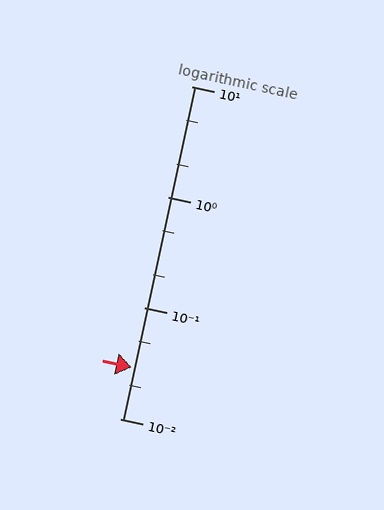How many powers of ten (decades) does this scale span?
The scale spans 3 decades, from 0.01 to 10.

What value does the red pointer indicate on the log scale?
The pointer indicates approximately 0.029.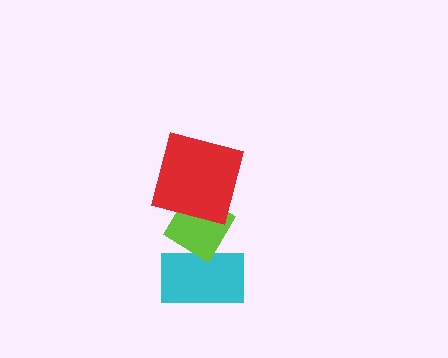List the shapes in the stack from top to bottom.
From top to bottom: the red square, the lime diamond, the cyan rectangle.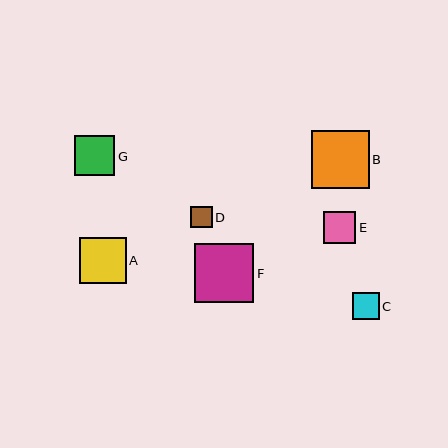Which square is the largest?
Square F is the largest with a size of approximately 59 pixels.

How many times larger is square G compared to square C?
Square G is approximately 1.5 times the size of square C.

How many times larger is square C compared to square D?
Square C is approximately 1.2 times the size of square D.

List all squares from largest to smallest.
From largest to smallest: F, B, A, G, E, C, D.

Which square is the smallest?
Square D is the smallest with a size of approximately 22 pixels.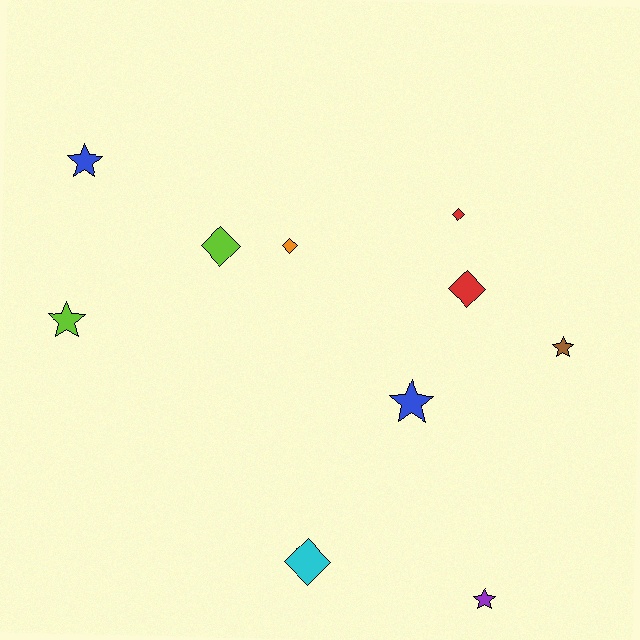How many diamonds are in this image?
There are 5 diamonds.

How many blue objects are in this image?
There are 2 blue objects.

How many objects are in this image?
There are 10 objects.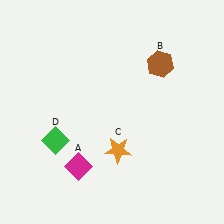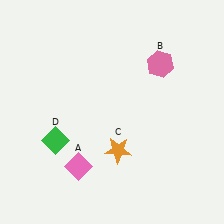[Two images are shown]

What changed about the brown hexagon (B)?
In Image 1, B is brown. In Image 2, it changed to pink.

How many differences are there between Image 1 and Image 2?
There are 2 differences between the two images.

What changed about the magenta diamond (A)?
In Image 1, A is magenta. In Image 2, it changed to pink.